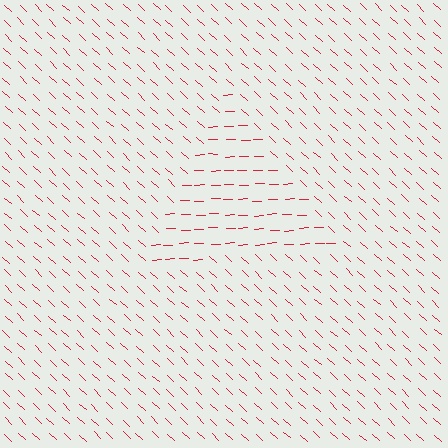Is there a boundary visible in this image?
Yes, there is a texture boundary formed by a change in line orientation.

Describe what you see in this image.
The image is filled with small red line segments. A triangle region in the image has lines oriented differently from the surrounding lines, creating a visible texture boundary.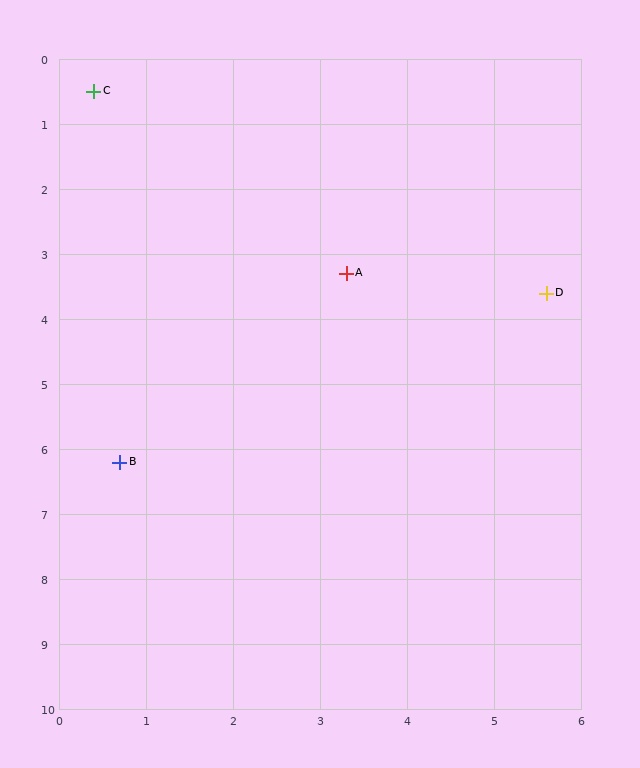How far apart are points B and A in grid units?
Points B and A are about 3.9 grid units apart.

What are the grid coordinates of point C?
Point C is at approximately (0.4, 0.5).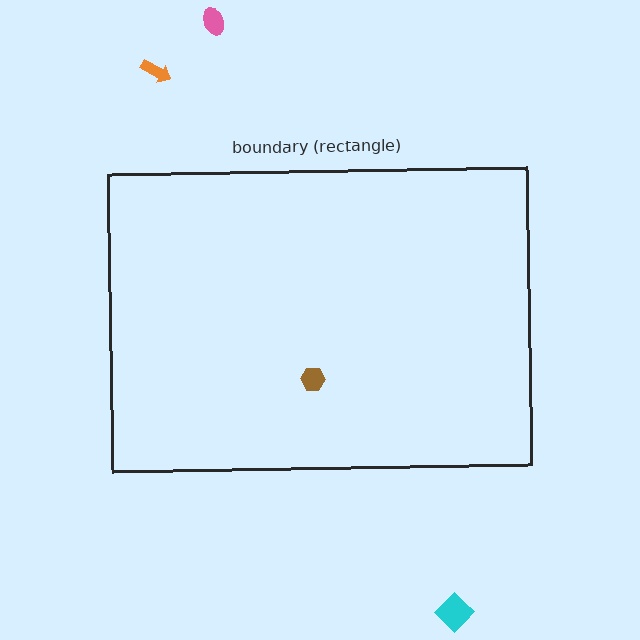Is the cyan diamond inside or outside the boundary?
Outside.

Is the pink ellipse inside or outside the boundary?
Outside.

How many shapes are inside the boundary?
1 inside, 3 outside.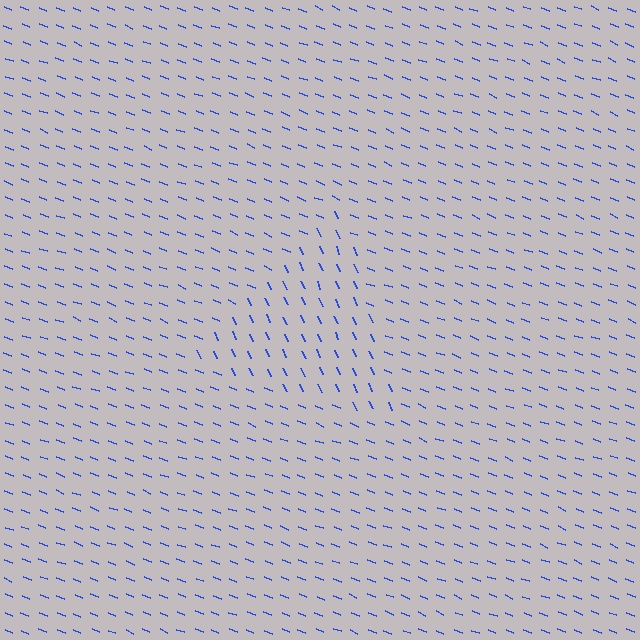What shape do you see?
I see a triangle.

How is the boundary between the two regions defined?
The boundary is defined purely by a change in line orientation (approximately 45 degrees difference). All lines are the same color and thickness.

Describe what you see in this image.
The image is filled with small blue line segments. A triangle region in the image has lines oriented differently from the surrounding lines, creating a visible texture boundary.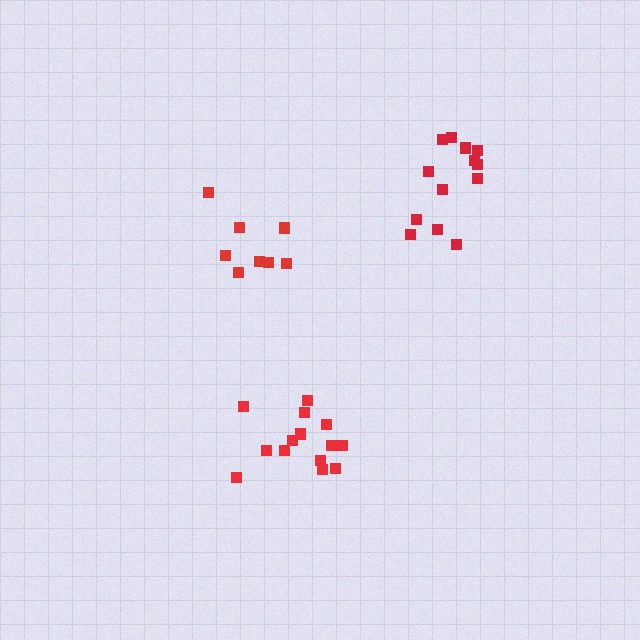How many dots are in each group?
Group 1: 8 dots, Group 2: 13 dots, Group 3: 14 dots (35 total).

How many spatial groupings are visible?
There are 3 spatial groupings.